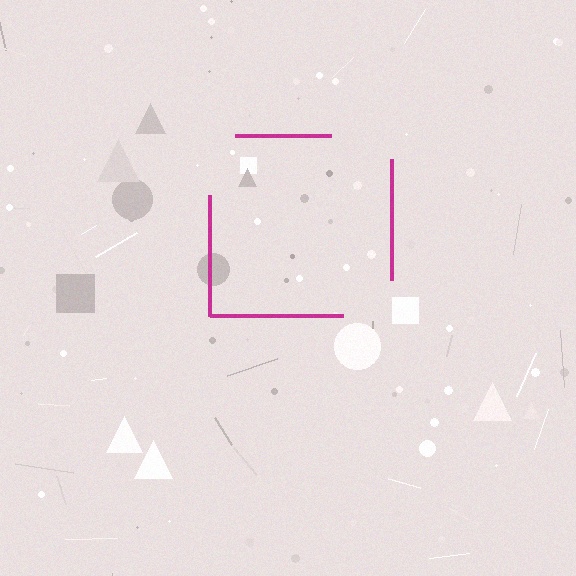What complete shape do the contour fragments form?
The contour fragments form a square.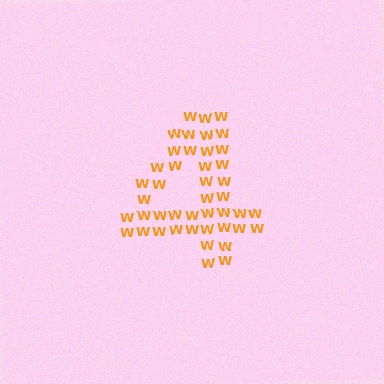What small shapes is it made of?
It is made of small letter W's.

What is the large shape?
The large shape is the digit 4.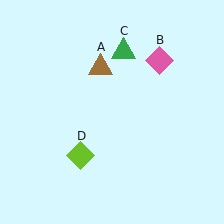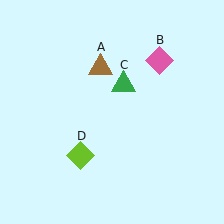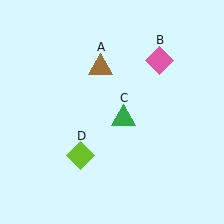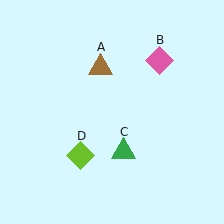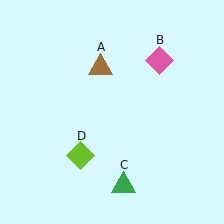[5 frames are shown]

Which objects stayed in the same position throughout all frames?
Brown triangle (object A) and pink diamond (object B) and lime diamond (object D) remained stationary.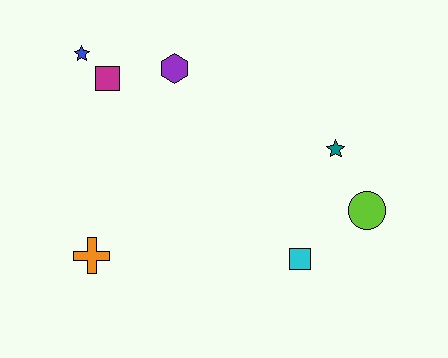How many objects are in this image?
There are 7 objects.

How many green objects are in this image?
There are no green objects.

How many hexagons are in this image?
There is 1 hexagon.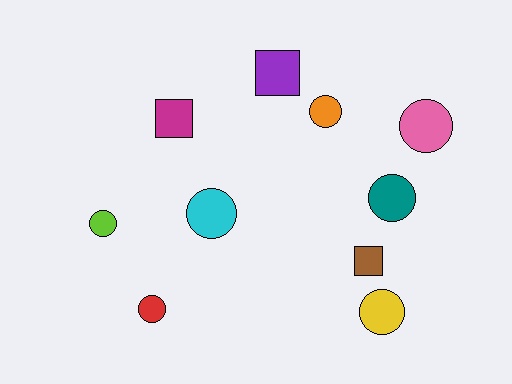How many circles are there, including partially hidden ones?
There are 7 circles.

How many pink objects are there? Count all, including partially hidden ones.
There is 1 pink object.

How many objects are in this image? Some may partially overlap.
There are 10 objects.